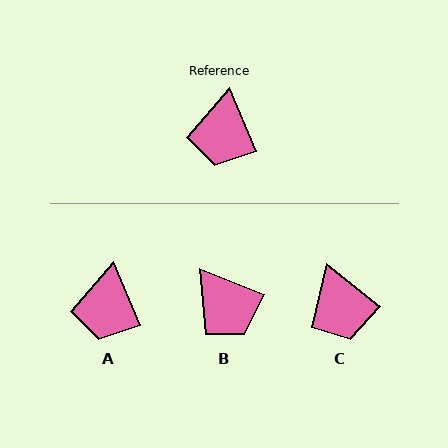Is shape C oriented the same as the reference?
No, it is off by about 29 degrees.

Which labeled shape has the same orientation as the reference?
A.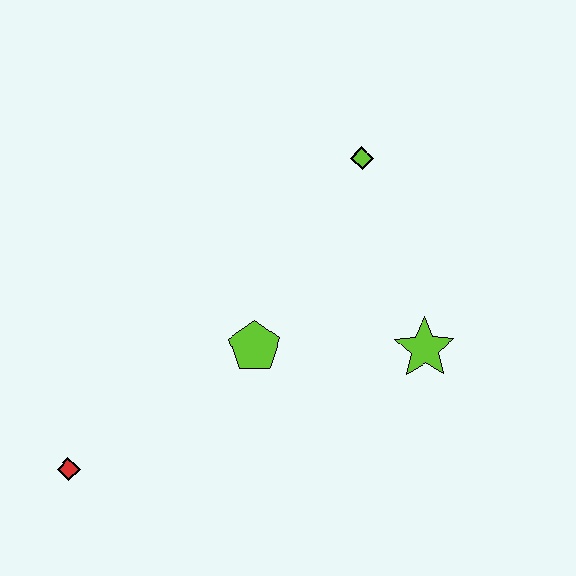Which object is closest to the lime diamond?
The lime star is closest to the lime diamond.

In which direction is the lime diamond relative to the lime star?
The lime diamond is above the lime star.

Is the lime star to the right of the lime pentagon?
Yes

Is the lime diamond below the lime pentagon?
No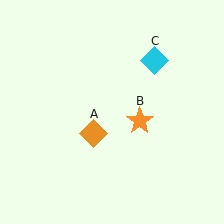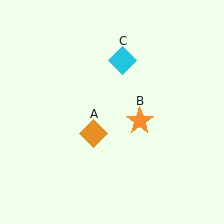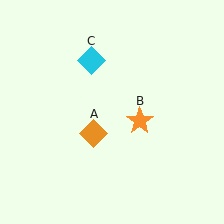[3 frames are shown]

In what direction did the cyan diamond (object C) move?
The cyan diamond (object C) moved left.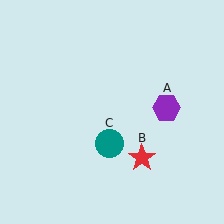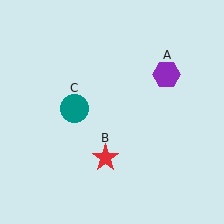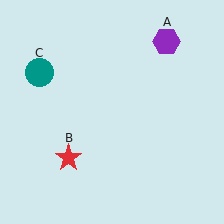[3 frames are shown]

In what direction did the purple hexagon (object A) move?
The purple hexagon (object A) moved up.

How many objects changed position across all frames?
3 objects changed position: purple hexagon (object A), red star (object B), teal circle (object C).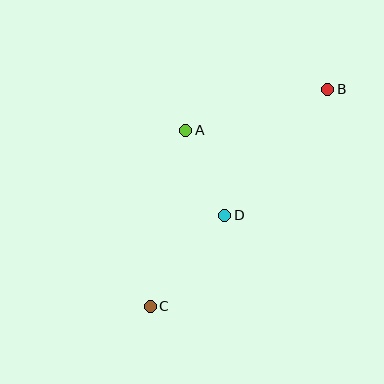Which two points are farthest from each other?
Points B and C are farthest from each other.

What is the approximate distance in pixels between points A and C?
The distance between A and C is approximately 179 pixels.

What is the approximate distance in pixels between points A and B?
The distance between A and B is approximately 148 pixels.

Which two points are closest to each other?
Points A and D are closest to each other.